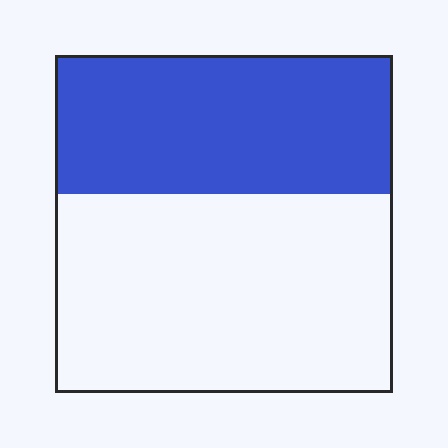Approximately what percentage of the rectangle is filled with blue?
Approximately 40%.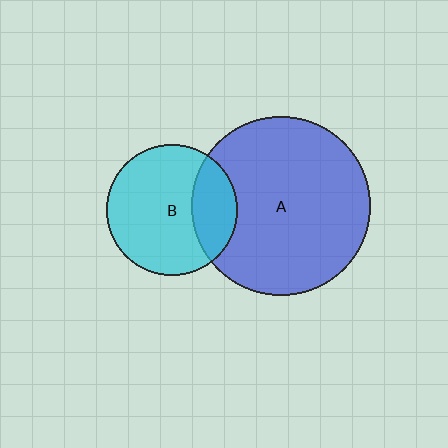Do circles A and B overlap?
Yes.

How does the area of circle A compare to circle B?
Approximately 1.9 times.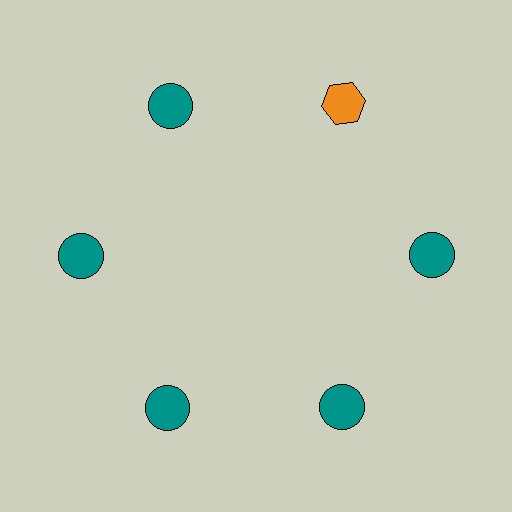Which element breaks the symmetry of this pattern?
The orange hexagon at roughly the 1 o'clock position breaks the symmetry. All other shapes are teal circles.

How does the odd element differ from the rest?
It differs in both color (orange instead of teal) and shape (hexagon instead of circle).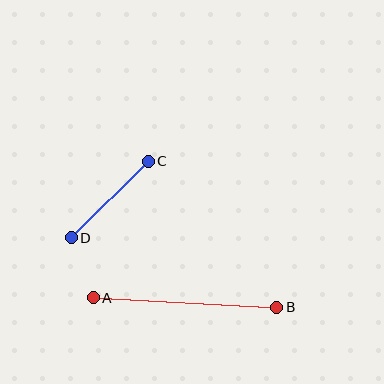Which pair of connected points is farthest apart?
Points A and B are farthest apart.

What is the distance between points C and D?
The distance is approximately 108 pixels.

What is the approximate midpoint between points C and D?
The midpoint is at approximately (110, 199) pixels.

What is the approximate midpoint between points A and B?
The midpoint is at approximately (185, 302) pixels.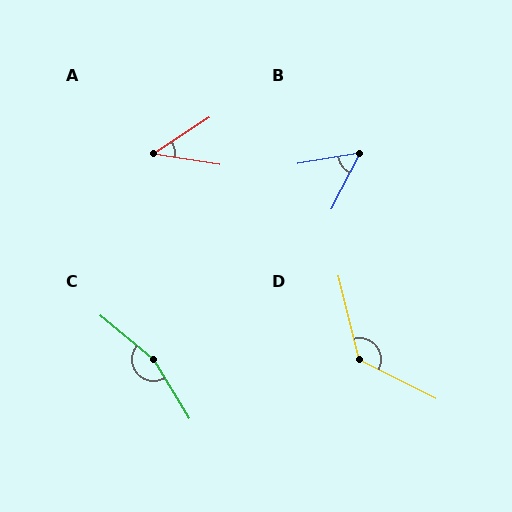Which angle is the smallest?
A, at approximately 41 degrees.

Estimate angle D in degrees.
Approximately 131 degrees.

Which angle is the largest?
C, at approximately 161 degrees.